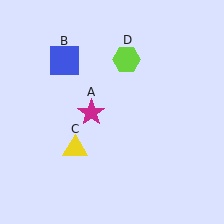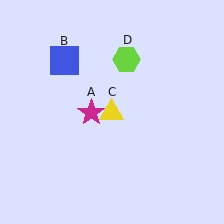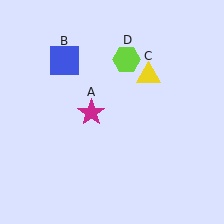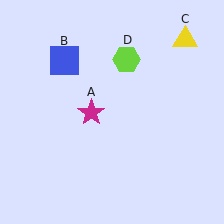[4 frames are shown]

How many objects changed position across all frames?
1 object changed position: yellow triangle (object C).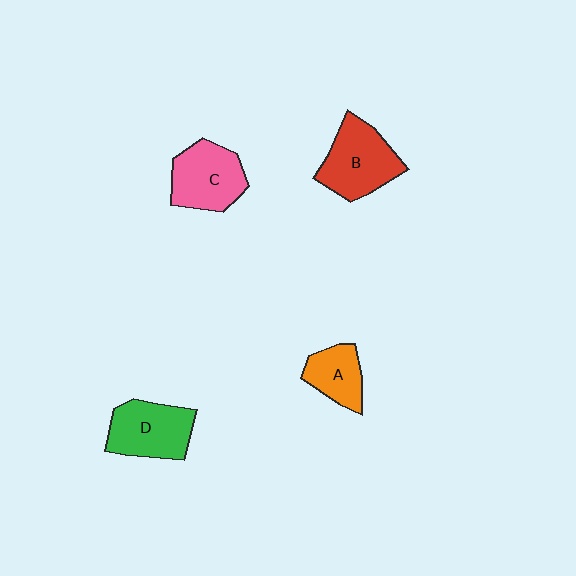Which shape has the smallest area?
Shape A (orange).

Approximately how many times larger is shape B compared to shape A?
Approximately 1.6 times.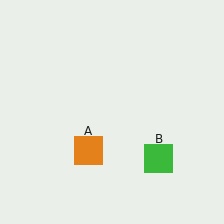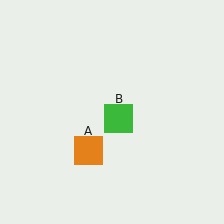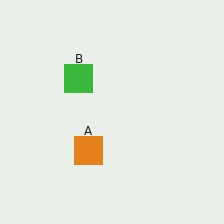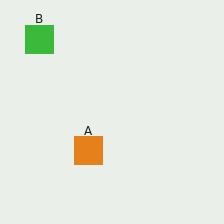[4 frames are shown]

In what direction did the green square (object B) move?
The green square (object B) moved up and to the left.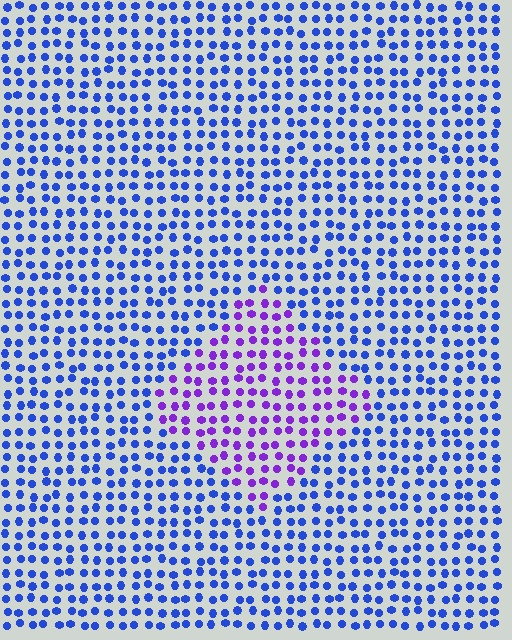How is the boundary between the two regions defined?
The boundary is defined purely by a slight shift in hue (about 46 degrees). Spacing, size, and orientation are identical on both sides.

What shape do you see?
I see a diamond.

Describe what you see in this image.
The image is filled with small blue elements in a uniform arrangement. A diamond-shaped region is visible where the elements are tinted to a slightly different hue, forming a subtle color boundary.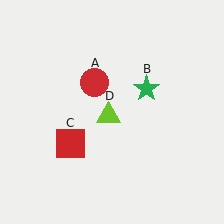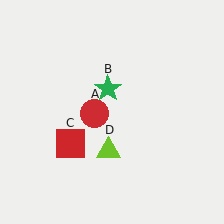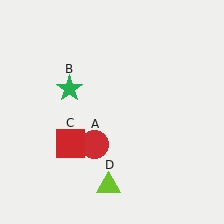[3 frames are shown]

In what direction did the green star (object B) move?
The green star (object B) moved left.